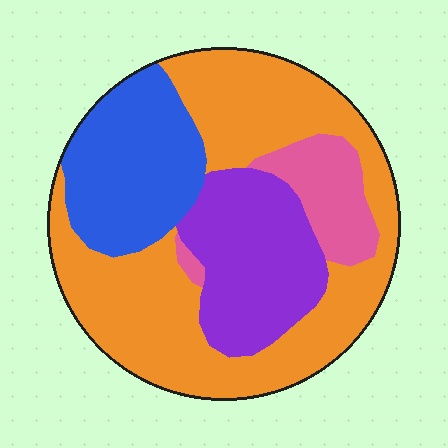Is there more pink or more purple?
Purple.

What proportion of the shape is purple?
Purple takes up about one fifth (1/5) of the shape.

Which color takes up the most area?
Orange, at roughly 50%.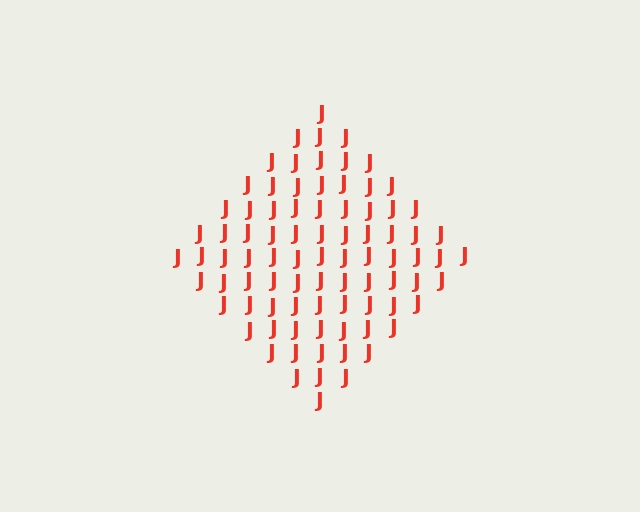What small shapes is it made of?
It is made of small letter J's.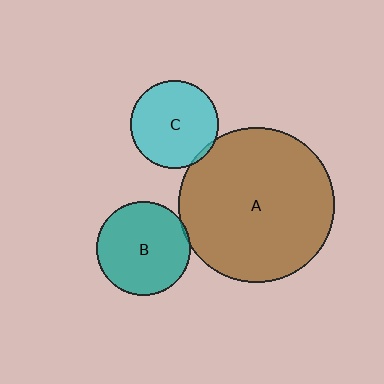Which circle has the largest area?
Circle A (brown).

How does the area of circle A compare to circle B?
Approximately 2.7 times.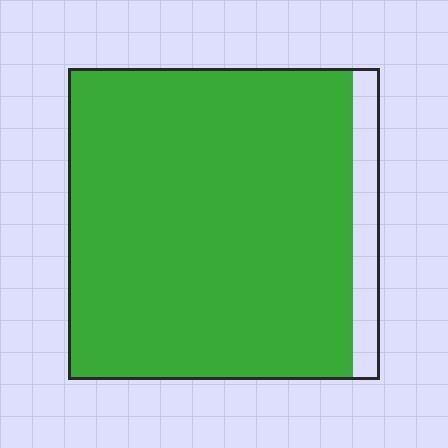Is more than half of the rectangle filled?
Yes.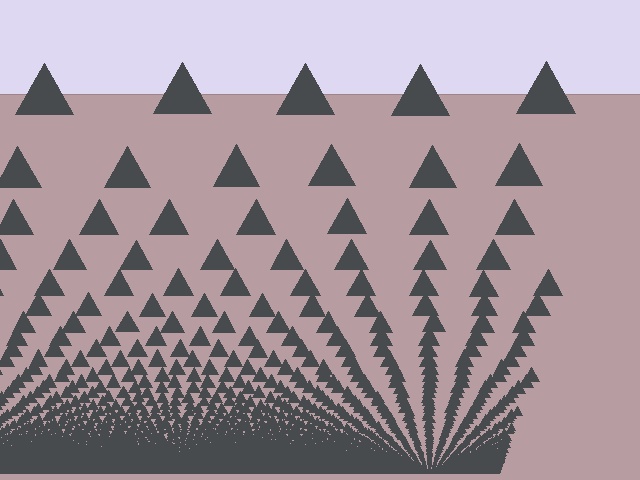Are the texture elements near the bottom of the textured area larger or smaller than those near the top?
Smaller. The gradient is inverted — elements near the bottom are smaller and denser.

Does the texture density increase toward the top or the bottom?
Density increases toward the bottom.